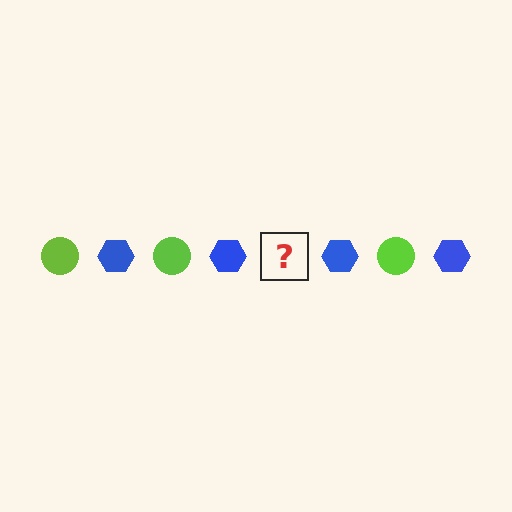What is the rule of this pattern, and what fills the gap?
The rule is that the pattern alternates between lime circle and blue hexagon. The gap should be filled with a lime circle.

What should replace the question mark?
The question mark should be replaced with a lime circle.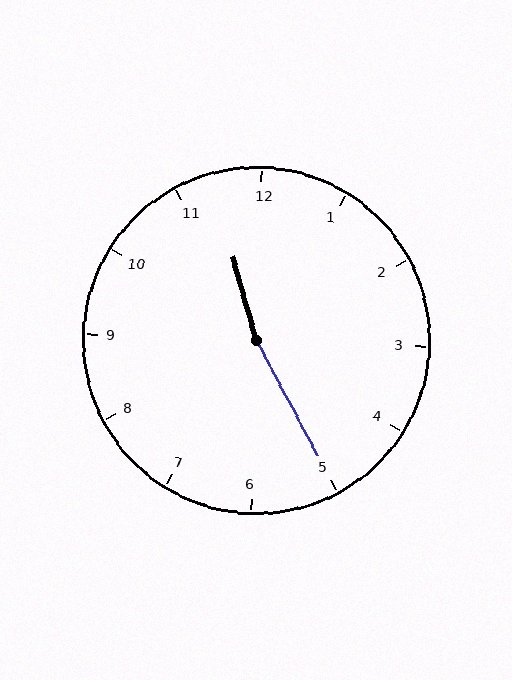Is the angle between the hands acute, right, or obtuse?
It is obtuse.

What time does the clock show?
11:25.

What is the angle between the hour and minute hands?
Approximately 168 degrees.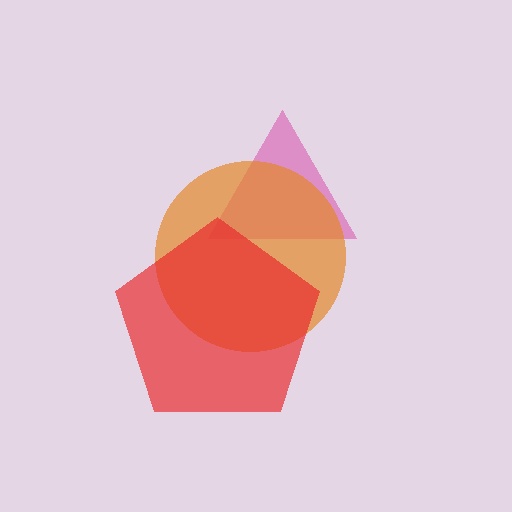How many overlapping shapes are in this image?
There are 3 overlapping shapes in the image.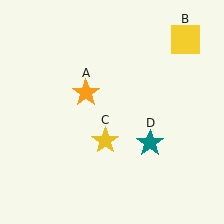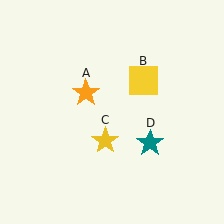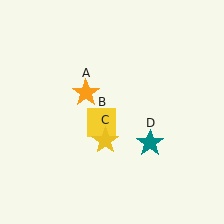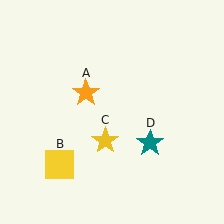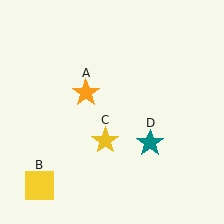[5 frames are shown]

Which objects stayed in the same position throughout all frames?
Orange star (object A) and yellow star (object C) and teal star (object D) remained stationary.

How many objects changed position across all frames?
1 object changed position: yellow square (object B).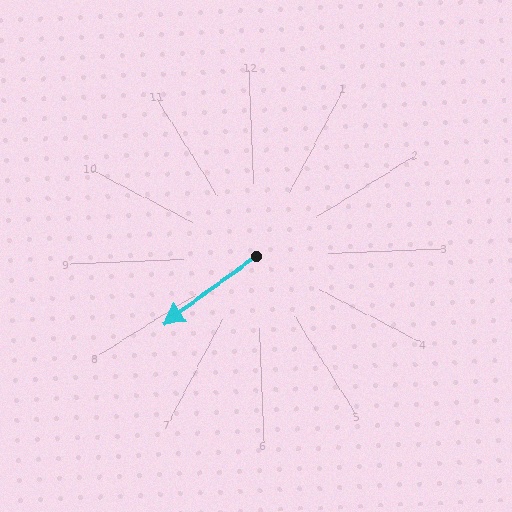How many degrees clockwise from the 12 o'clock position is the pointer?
Approximately 236 degrees.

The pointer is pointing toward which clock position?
Roughly 8 o'clock.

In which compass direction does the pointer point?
Southwest.